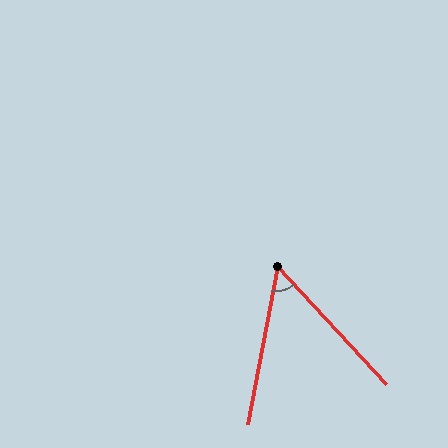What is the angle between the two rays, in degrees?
Approximately 53 degrees.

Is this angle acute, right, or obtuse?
It is acute.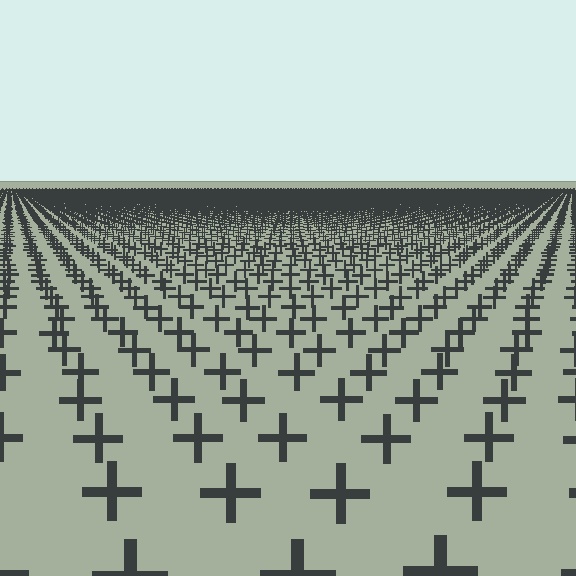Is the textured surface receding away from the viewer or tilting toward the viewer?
The surface is receding away from the viewer. Texture elements get smaller and denser toward the top.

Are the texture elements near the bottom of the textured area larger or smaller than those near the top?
Larger. Near the bottom, elements are closer to the viewer and appear at a bigger on-screen size.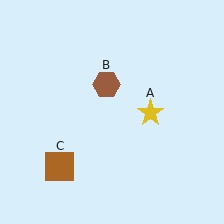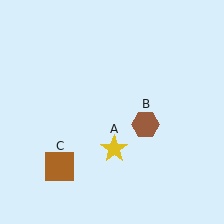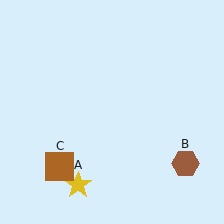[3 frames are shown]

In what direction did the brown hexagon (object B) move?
The brown hexagon (object B) moved down and to the right.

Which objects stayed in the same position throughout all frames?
Brown square (object C) remained stationary.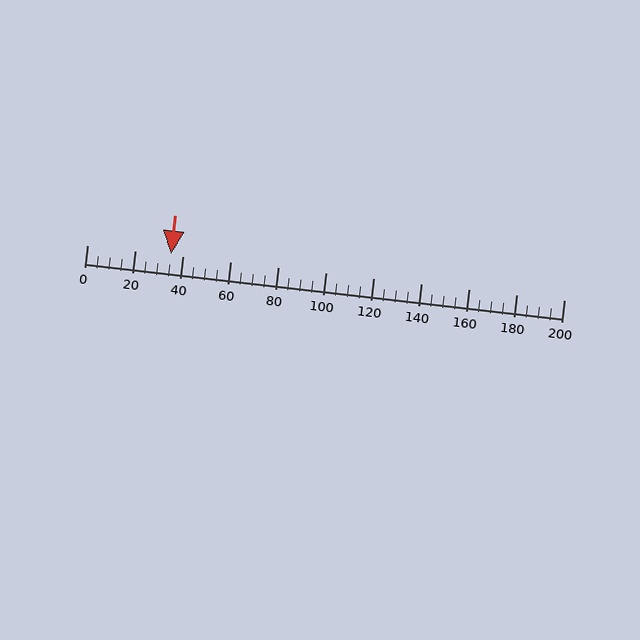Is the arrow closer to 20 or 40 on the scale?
The arrow is closer to 40.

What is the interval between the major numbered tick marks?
The major tick marks are spaced 20 units apart.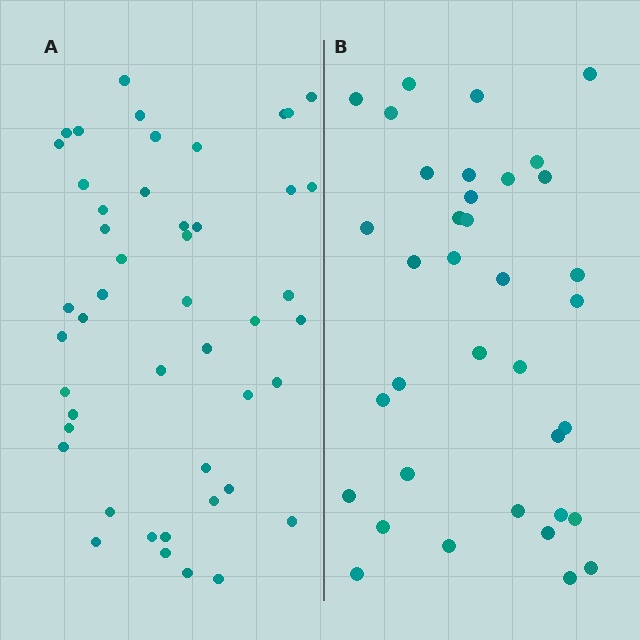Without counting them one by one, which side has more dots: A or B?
Region A (the left region) has more dots.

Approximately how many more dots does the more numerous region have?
Region A has roughly 12 or so more dots than region B.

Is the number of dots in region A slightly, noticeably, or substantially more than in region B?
Region A has noticeably more, but not dramatically so. The ratio is roughly 1.3 to 1.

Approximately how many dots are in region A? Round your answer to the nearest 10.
About 50 dots. (The exact count is 47, which rounds to 50.)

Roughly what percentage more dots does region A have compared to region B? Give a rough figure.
About 30% more.